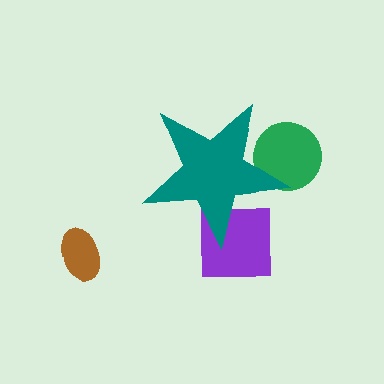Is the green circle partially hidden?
Yes, the green circle is partially hidden behind the teal star.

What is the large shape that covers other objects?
A teal star.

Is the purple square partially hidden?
Yes, the purple square is partially hidden behind the teal star.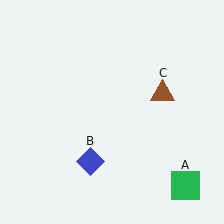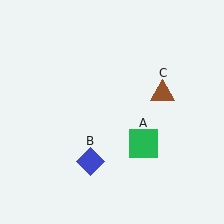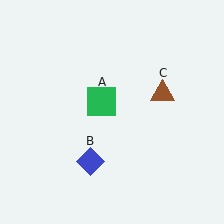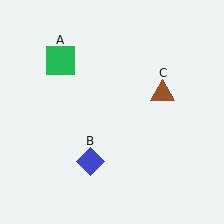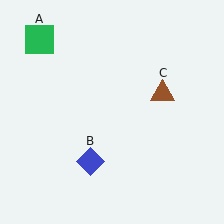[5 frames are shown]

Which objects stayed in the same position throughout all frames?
Blue diamond (object B) and brown triangle (object C) remained stationary.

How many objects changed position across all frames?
1 object changed position: green square (object A).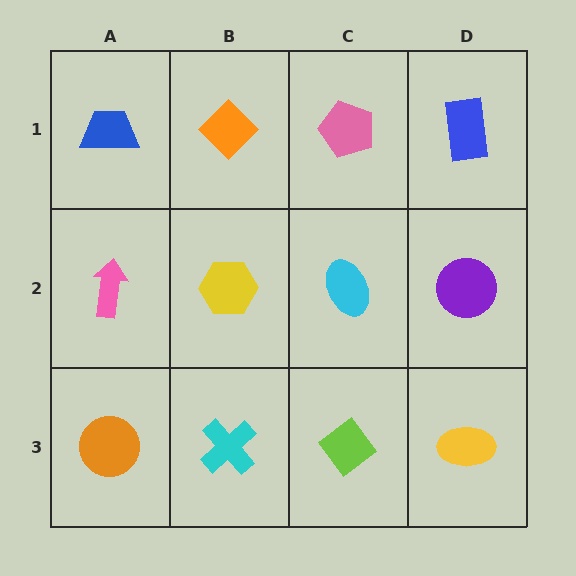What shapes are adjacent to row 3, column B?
A yellow hexagon (row 2, column B), an orange circle (row 3, column A), a lime diamond (row 3, column C).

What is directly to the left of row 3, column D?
A lime diamond.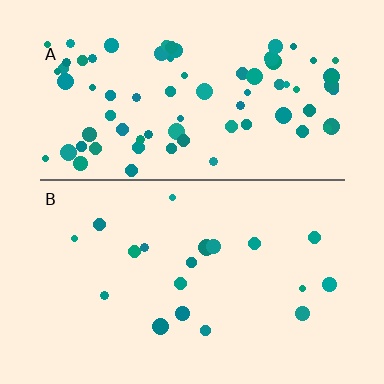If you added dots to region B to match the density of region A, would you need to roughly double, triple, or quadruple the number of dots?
Approximately quadruple.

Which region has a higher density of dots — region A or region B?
A (the top).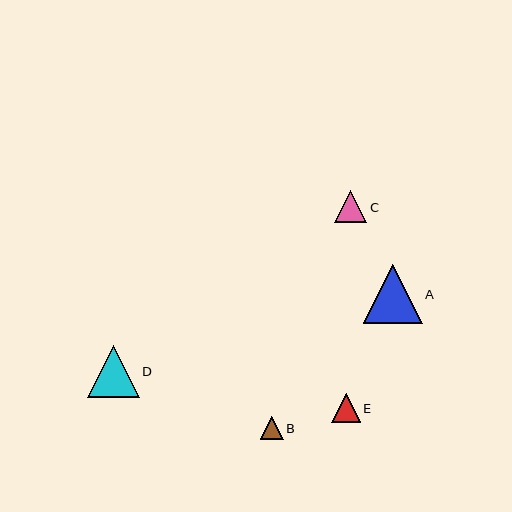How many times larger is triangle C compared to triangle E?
Triangle C is approximately 1.1 times the size of triangle E.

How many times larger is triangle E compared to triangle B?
Triangle E is approximately 1.2 times the size of triangle B.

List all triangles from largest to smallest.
From largest to smallest: A, D, C, E, B.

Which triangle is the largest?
Triangle A is the largest with a size of approximately 59 pixels.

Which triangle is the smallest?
Triangle B is the smallest with a size of approximately 23 pixels.